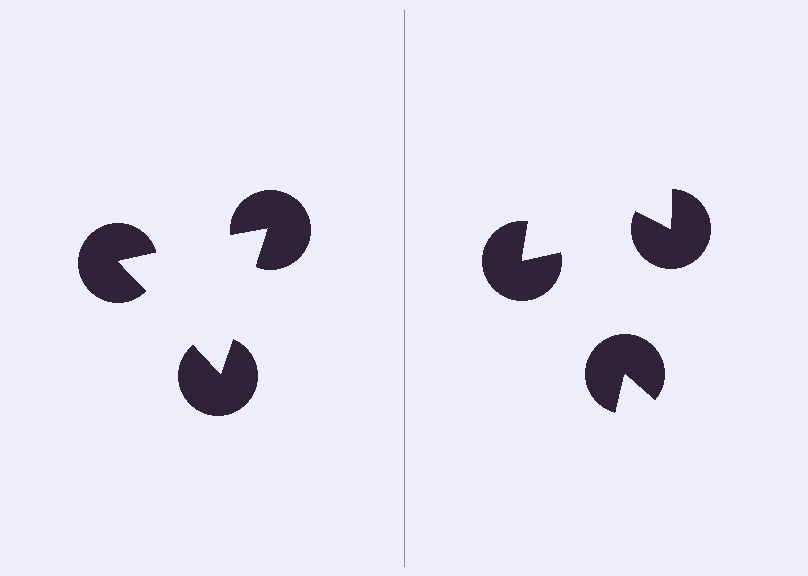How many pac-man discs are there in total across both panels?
6 — 3 on each side.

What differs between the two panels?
The pac-man discs are positioned identically on both sides; only the wedge orientations differ. On the left they align to a triangle; on the right they are misaligned.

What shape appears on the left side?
An illusory triangle.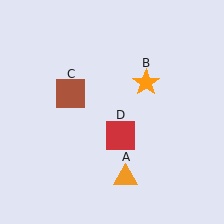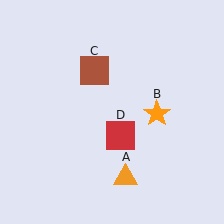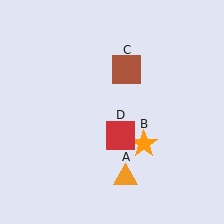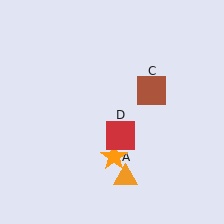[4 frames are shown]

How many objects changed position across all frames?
2 objects changed position: orange star (object B), brown square (object C).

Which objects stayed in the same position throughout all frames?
Orange triangle (object A) and red square (object D) remained stationary.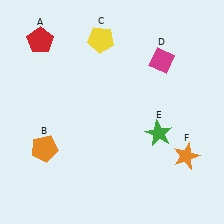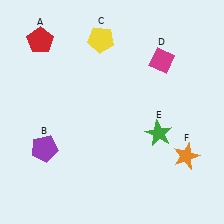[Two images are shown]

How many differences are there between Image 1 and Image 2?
There is 1 difference between the two images.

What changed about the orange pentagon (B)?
In Image 1, B is orange. In Image 2, it changed to purple.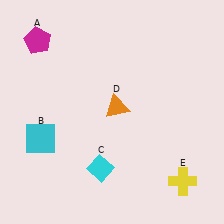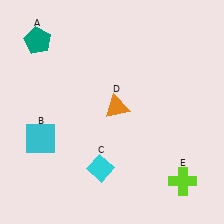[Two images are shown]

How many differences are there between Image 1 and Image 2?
There are 2 differences between the two images.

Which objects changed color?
A changed from magenta to teal. E changed from yellow to lime.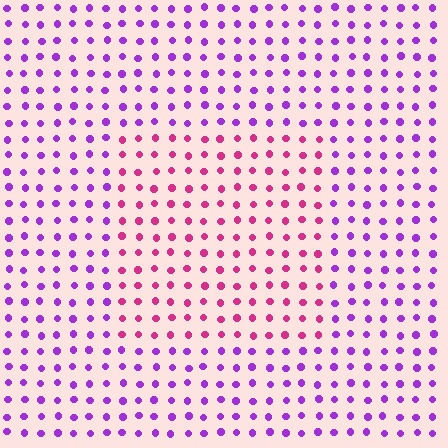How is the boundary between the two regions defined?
The boundary is defined purely by a slight shift in hue (about 46 degrees). Spacing, size, and orientation are identical on both sides.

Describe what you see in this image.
The image is filled with small purple elements in a uniform arrangement. A rectangle-shaped region is visible where the elements are tinted to a slightly different hue, forming a subtle color boundary.